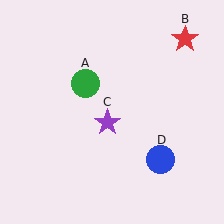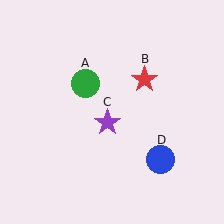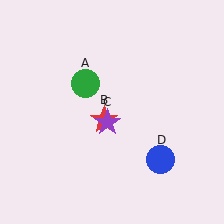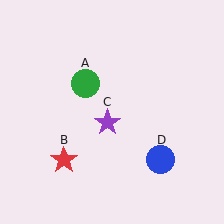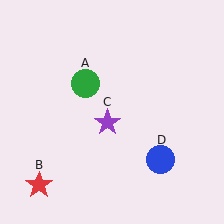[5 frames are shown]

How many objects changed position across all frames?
1 object changed position: red star (object B).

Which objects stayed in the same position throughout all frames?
Green circle (object A) and purple star (object C) and blue circle (object D) remained stationary.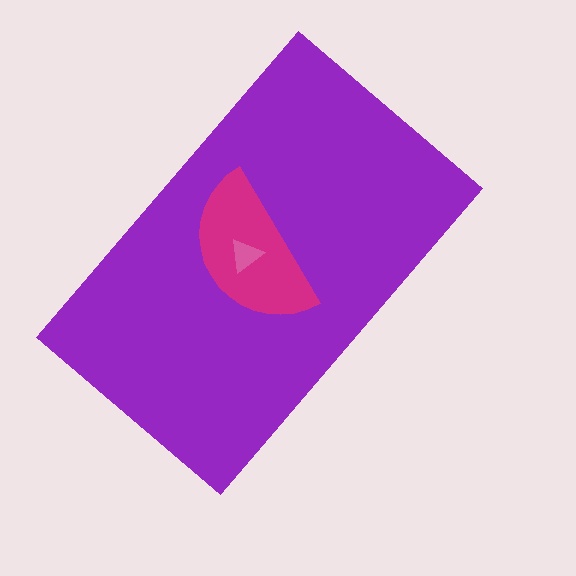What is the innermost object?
The pink triangle.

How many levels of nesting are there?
3.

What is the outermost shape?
The purple rectangle.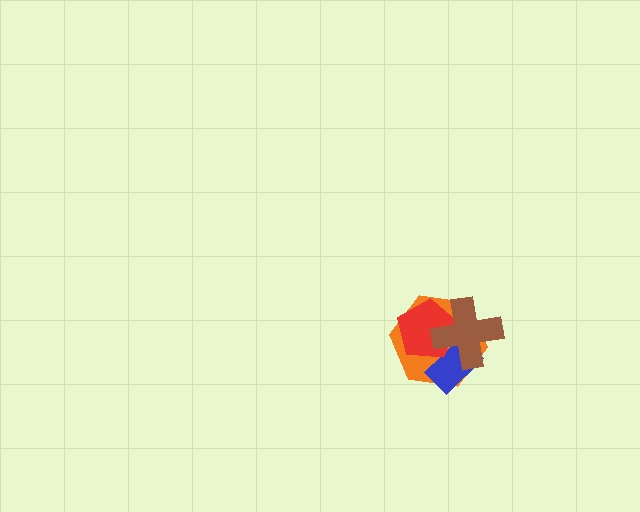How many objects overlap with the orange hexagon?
3 objects overlap with the orange hexagon.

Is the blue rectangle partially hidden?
Yes, it is partially covered by another shape.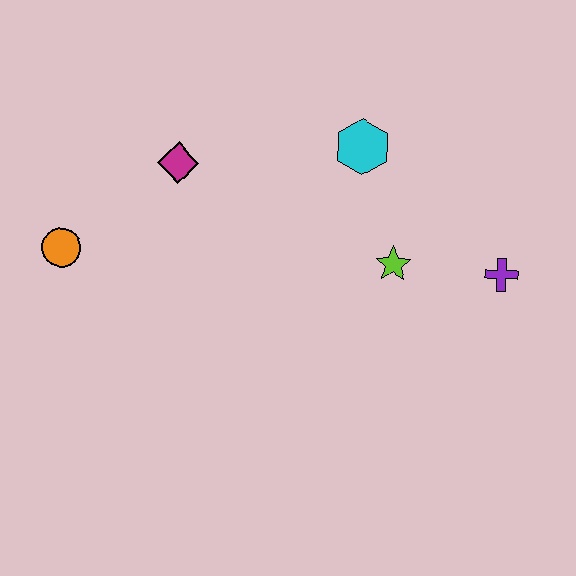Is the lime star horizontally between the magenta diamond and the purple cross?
Yes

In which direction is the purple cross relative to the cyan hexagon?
The purple cross is to the right of the cyan hexagon.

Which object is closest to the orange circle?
The magenta diamond is closest to the orange circle.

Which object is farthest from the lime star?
The orange circle is farthest from the lime star.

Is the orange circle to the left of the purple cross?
Yes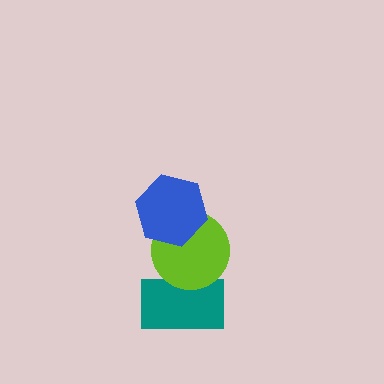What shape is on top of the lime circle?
The blue hexagon is on top of the lime circle.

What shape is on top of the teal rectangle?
The lime circle is on top of the teal rectangle.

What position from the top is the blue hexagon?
The blue hexagon is 1st from the top.